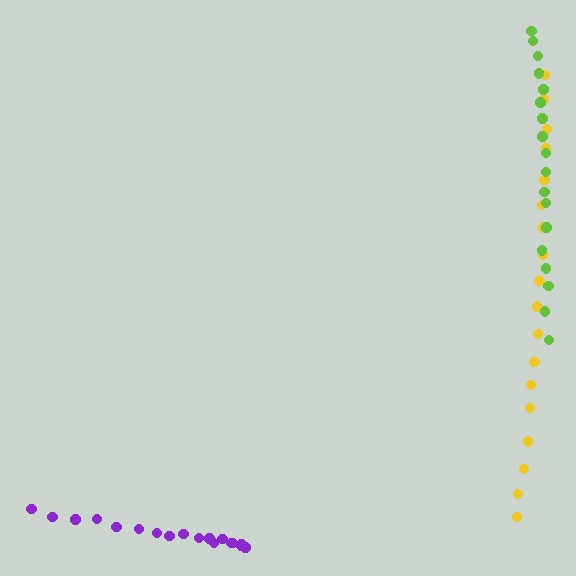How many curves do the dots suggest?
There are 3 distinct paths.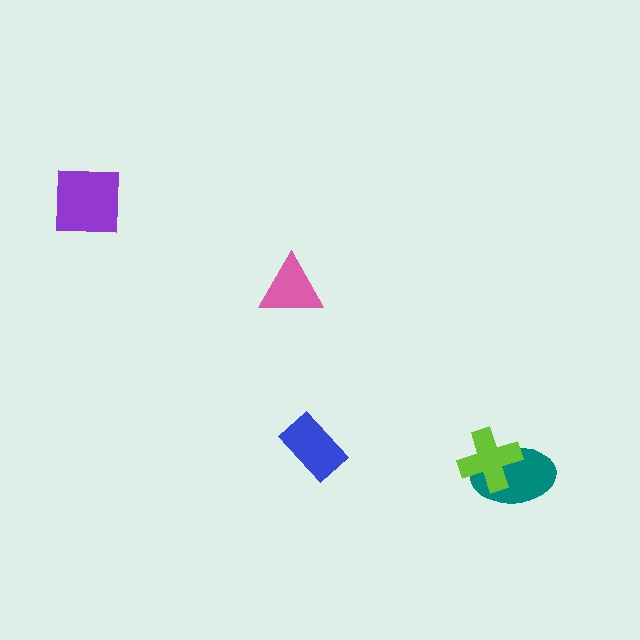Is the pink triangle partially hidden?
No, no other shape covers it.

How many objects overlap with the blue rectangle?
0 objects overlap with the blue rectangle.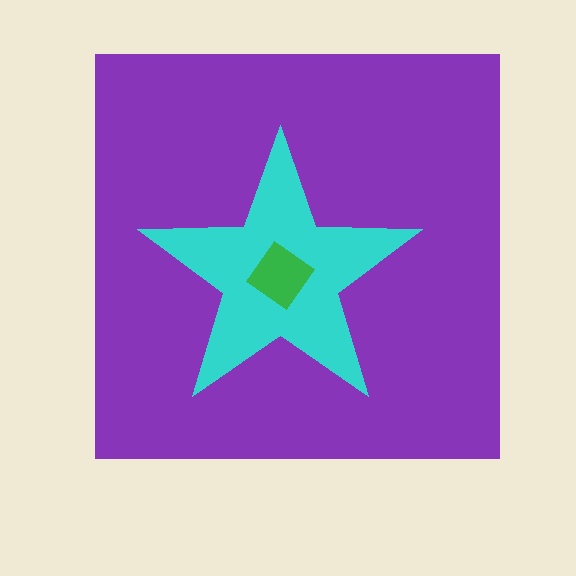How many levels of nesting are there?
3.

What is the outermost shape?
The purple square.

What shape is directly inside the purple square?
The cyan star.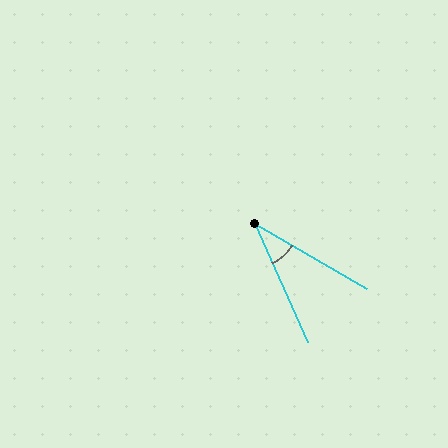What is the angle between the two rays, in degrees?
Approximately 36 degrees.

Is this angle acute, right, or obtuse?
It is acute.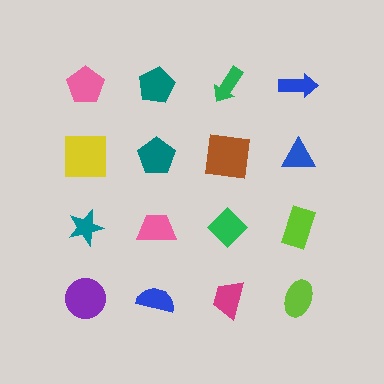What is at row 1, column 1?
A pink pentagon.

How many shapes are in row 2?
4 shapes.